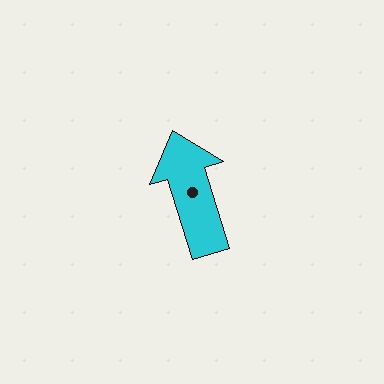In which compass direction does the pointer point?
North.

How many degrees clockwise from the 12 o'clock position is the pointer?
Approximately 343 degrees.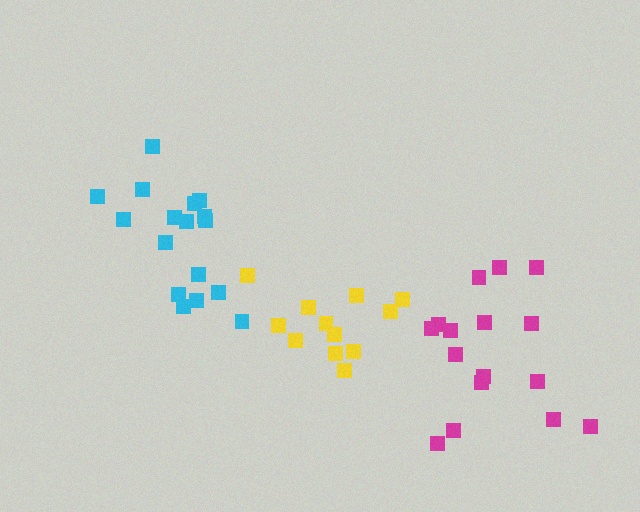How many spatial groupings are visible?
There are 3 spatial groupings.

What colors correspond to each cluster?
The clusters are colored: cyan, magenta, yellow.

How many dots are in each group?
Group 1: 17 dots, Group 2: 16 dots, Group 3: 12 dots (45 total).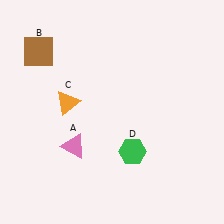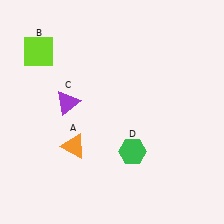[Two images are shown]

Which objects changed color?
A changed from pink to orange. B changed from brown to lime. C changed from orange to purple.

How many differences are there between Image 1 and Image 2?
There are 3 differences between the two images.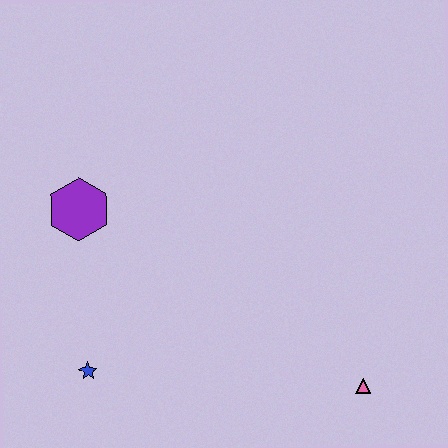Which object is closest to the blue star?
The purple hexagon is closest to the blue star.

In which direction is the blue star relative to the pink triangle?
The blue star is to the left of the pink triangle.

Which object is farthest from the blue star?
The pink triangle is farthest from the blue star.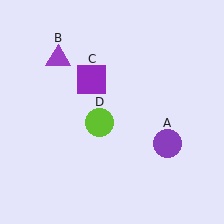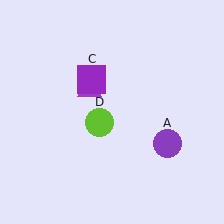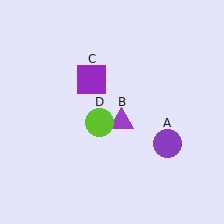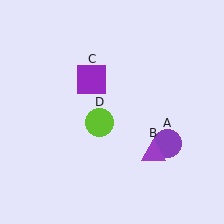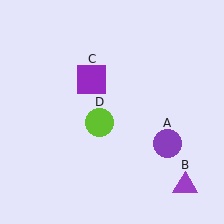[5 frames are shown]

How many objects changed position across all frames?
1 object changed position: purple triangle (object B).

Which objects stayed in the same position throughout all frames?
Purple circle (object A) and purple square (object C) and lime circle (object D) remained stationary.